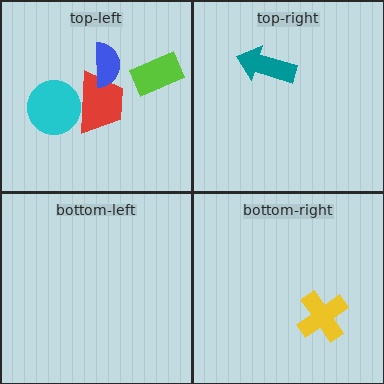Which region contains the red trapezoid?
The top-left region.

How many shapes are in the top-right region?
1.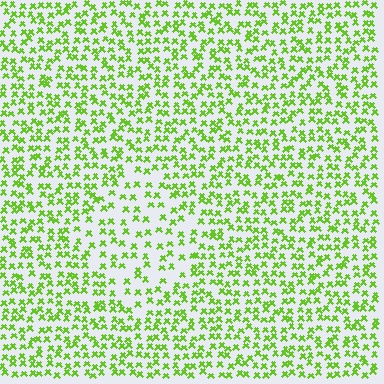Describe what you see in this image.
The image contains small lime elements arranged at two different densities. A diamond-shaped region is visible where the elements are less densely packed than the surrounding area.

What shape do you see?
I see a diamond.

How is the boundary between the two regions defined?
The boundary is defined by a change in element density (approximately 1.7x ratio). All elements are the same color, size, and shape.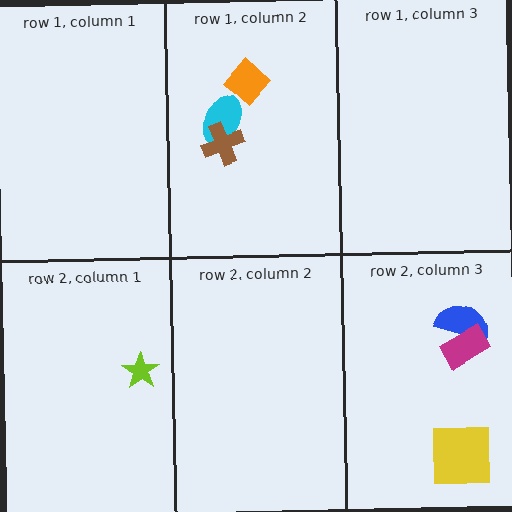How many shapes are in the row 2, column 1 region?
1.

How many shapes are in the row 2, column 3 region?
3.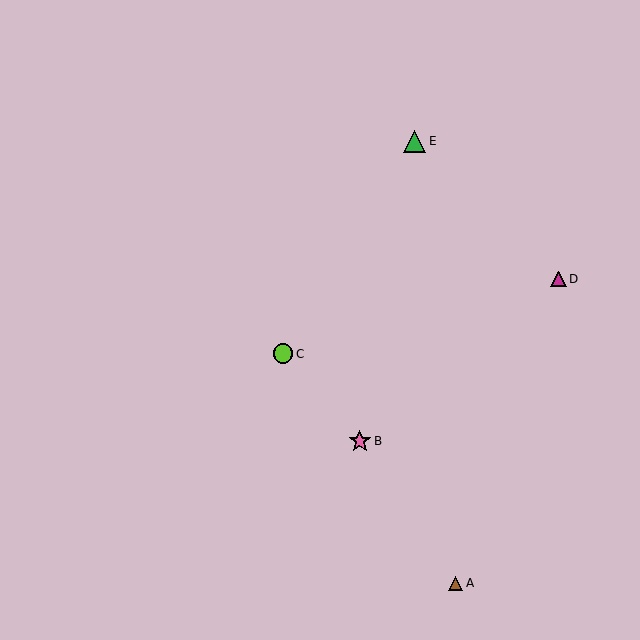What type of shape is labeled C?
Shape C is a lime circle.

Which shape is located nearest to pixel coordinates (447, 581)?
The brown triangle (labeled A) at (456, 583) is nearest to that location.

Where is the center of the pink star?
The center of the pink star is at (360, 441).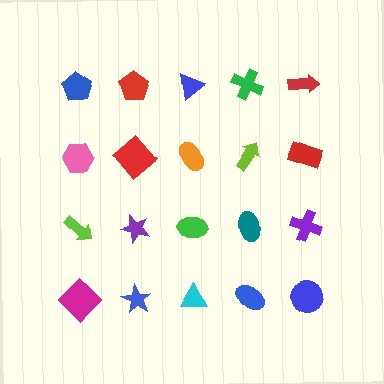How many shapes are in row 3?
5 shapes.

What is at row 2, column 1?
A pink hexagon.